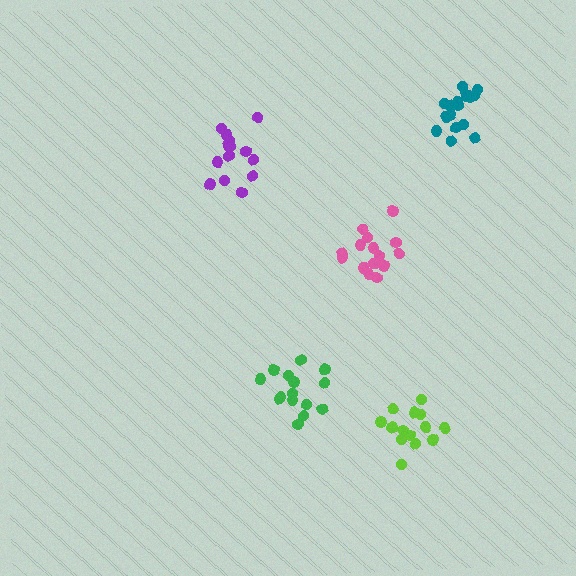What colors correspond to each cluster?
The clusters are colored: purple, green, pink, teal, lime.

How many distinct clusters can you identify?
There are 5 distinct clusters.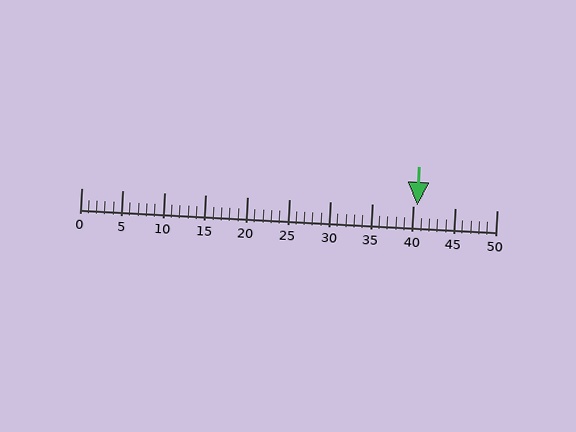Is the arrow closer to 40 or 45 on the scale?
The arrow is closer to 40.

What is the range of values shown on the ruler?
The ruler shows values from 0 to 50.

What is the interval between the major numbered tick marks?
The major tick marks are spaced 5 units apart.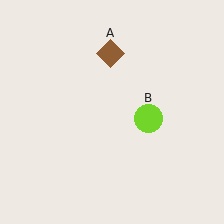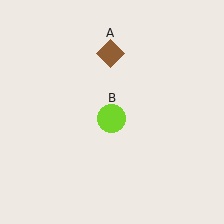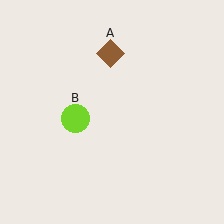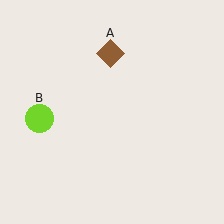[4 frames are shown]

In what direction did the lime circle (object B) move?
The lime circle (object B) moved left.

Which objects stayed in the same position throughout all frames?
Brown diamond (object A) remained stationary.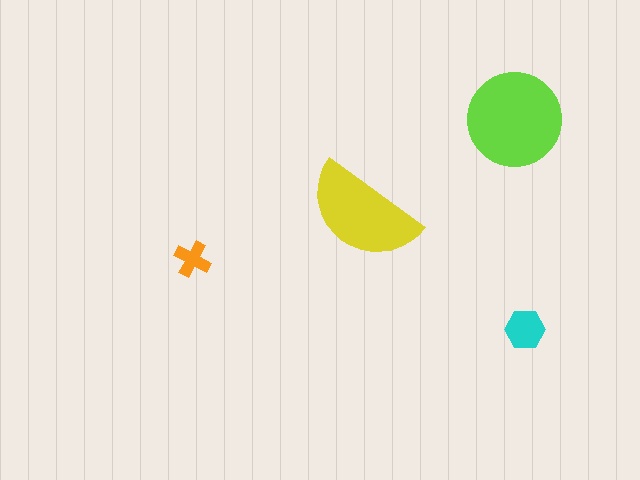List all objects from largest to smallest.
The lime circle, the yellow semicircle, the cyan hexagon, the orange cross.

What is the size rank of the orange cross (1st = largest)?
4th.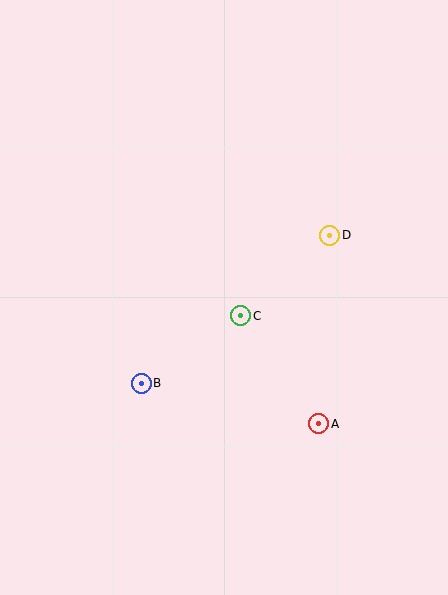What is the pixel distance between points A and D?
The distance between A and D is 189 pixels.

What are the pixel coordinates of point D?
Point D is at (330, 235).